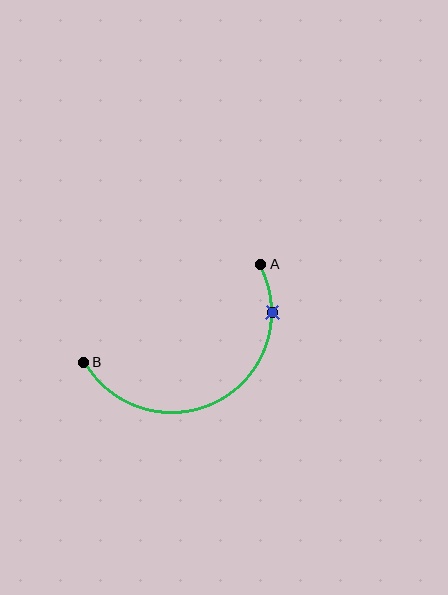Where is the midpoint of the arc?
The arc midpoint is the point on the curve farthest from the straight line joining A and B. It sits below that line.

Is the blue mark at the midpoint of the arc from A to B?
No. The blue mark lies on the arc but is closer to endpoint A. The arc midpoint would be at the point on the curve equidistant along the arc from both A and B.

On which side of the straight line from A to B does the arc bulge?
The arc bulges below the straight line connecting A and B.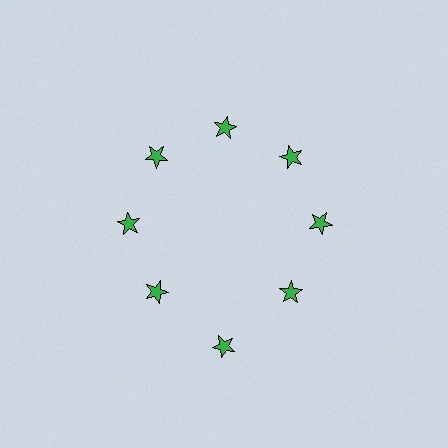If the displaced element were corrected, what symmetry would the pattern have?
It would have 8-fold rotational symmetry — the pattern would map onto itself every 45 degrees.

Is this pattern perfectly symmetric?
No. The 8 green stars are arranged in a ring, but one element near the 6 o'clock position is pushed outward from the center, breaking the 8-fold rotational symmetry.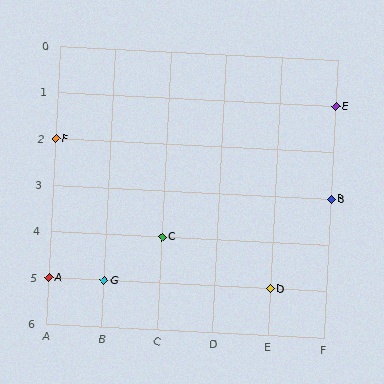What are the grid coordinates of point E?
Point E is at grid coordinates (F, 1).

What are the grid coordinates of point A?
Point A is at grid coordinates (A, 5).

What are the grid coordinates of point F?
Point F is at grid coordinates (A, 2).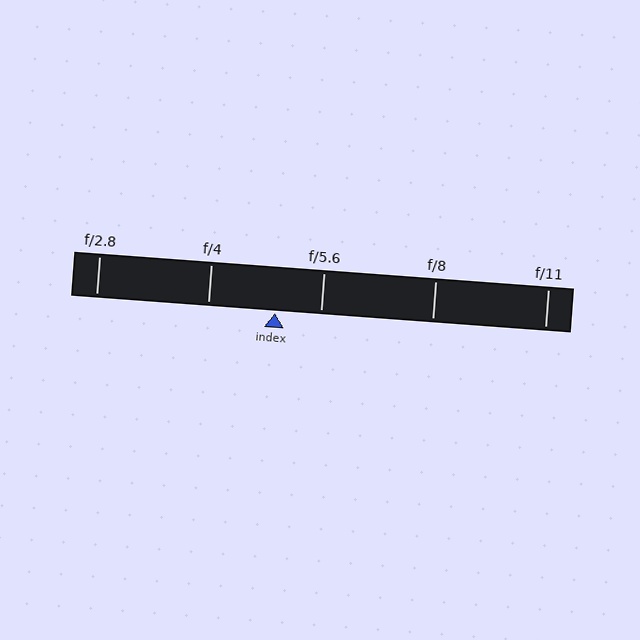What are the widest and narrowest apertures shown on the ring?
The widest aperture shown is f/2.8 and the narrowest is f/11.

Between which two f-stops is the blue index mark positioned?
The index mark is between f/4 and f/5.6.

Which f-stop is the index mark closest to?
The index mark is closest to f/5.6.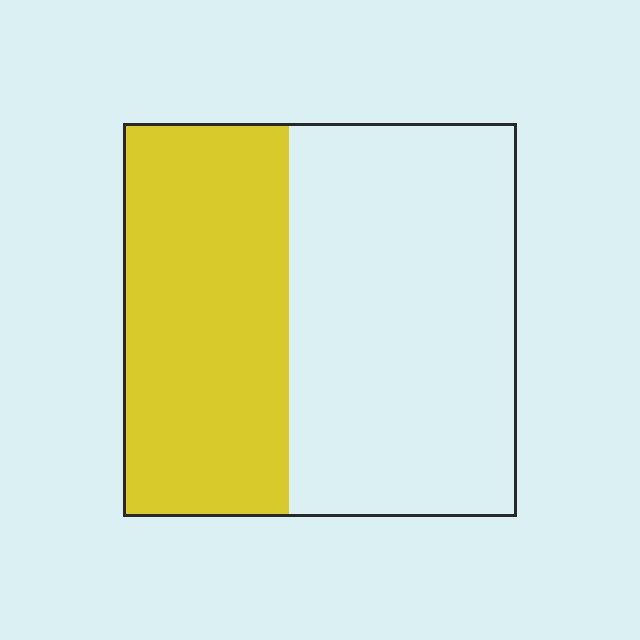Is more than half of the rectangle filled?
No.